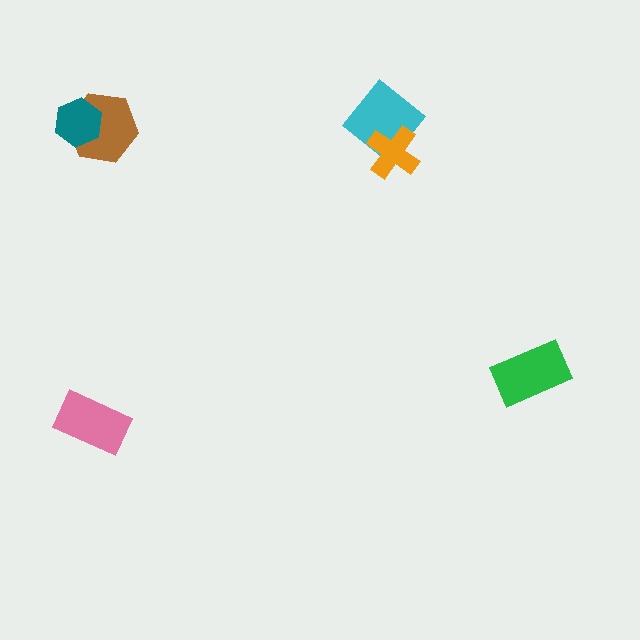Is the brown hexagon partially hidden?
Yes, it is partially covered by another shape.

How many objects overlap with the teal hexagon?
1 object overlaps with the teal hexagon.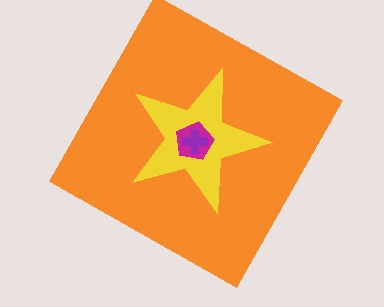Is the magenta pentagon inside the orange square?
Yes.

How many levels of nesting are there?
4.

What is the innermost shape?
The purple cross.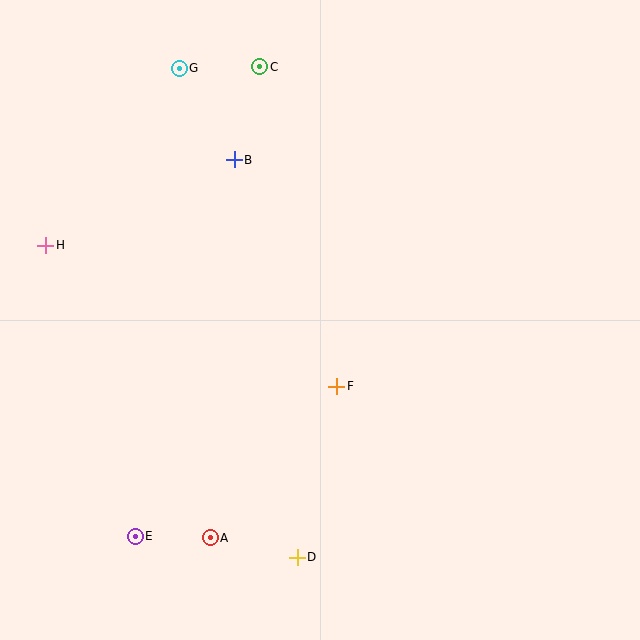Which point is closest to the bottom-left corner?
Point E is closest to the bottom-left corner.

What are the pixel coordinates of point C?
Point C is at (260, 67).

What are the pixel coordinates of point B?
Point B is at (234, 160).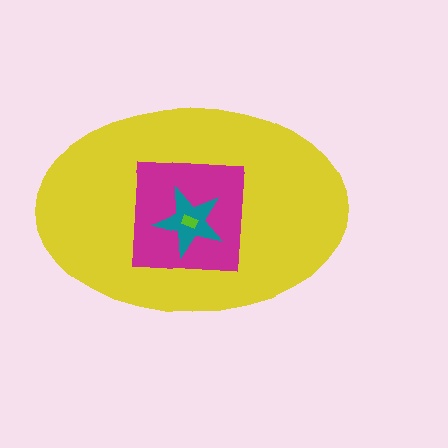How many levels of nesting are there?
4.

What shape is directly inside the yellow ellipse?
The magenta square.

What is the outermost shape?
The yellow ellipse.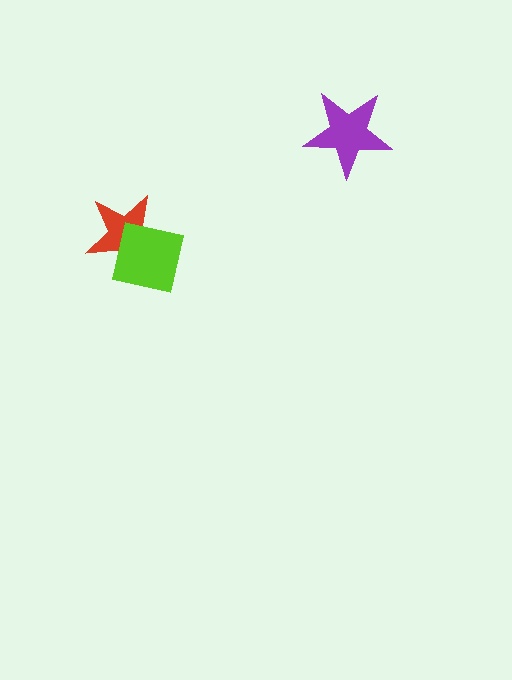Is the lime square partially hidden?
No, no other shape covers it.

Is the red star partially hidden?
Yes, it is partially covered by another shape.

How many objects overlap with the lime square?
1 object overlaps with the lime square.